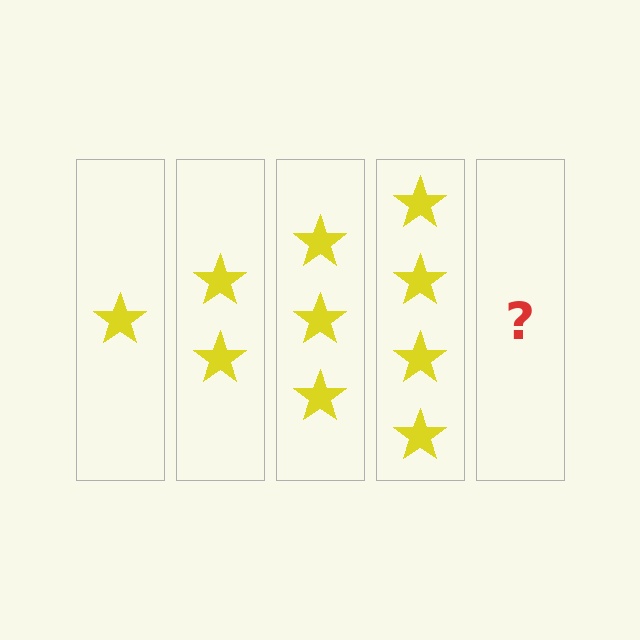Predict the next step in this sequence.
The next step is 5 stars.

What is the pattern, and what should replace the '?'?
The pattern is that each step adds one more star. The '?' should be 5 stars.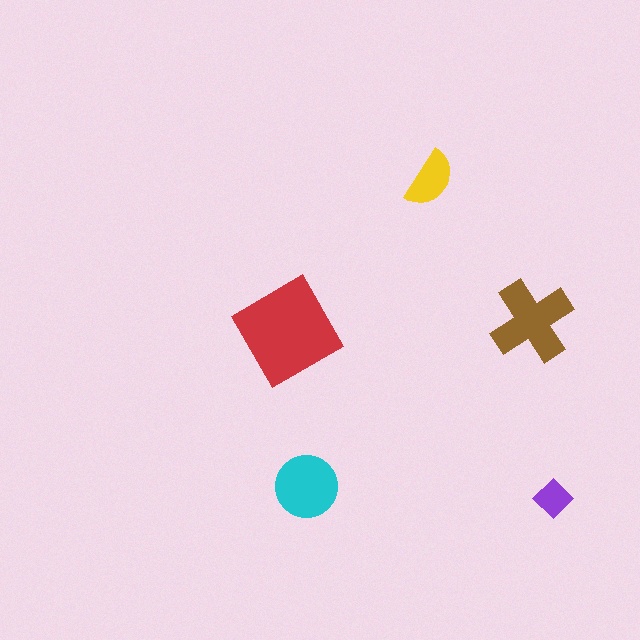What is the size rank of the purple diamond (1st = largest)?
5th.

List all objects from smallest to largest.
The purple diamond, the yellow semicircle, the cyan circle, the brown cross, the red diamond.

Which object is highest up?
The yellow semicircle is topmost.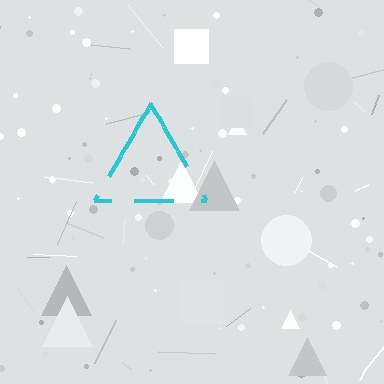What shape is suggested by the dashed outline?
The dashed outline suggests a triangle.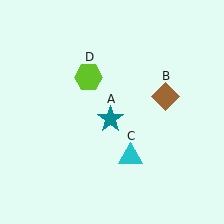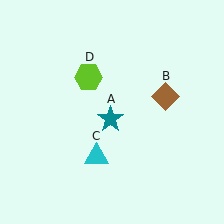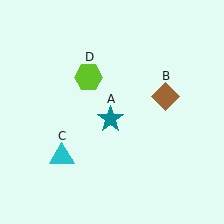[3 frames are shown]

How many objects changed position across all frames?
1 object changed position: cyan triangle (object C).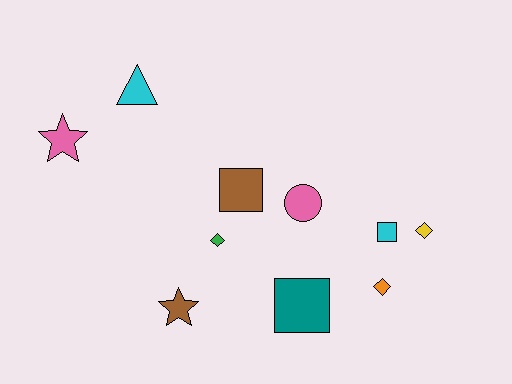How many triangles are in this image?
There is 1 triangle.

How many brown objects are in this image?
There are 2 brown objects.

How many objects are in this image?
There are 10 objects.